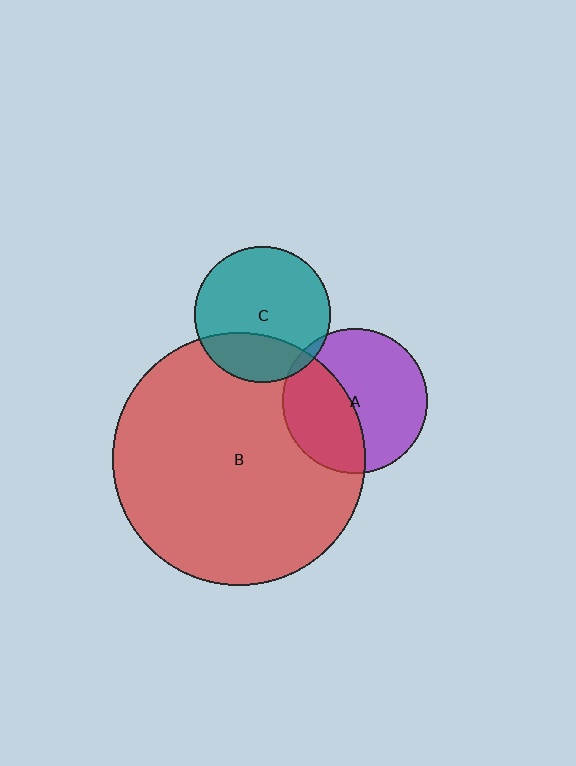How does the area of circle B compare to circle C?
Approximately 3.5 times.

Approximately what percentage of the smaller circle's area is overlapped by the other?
Approximately 25%.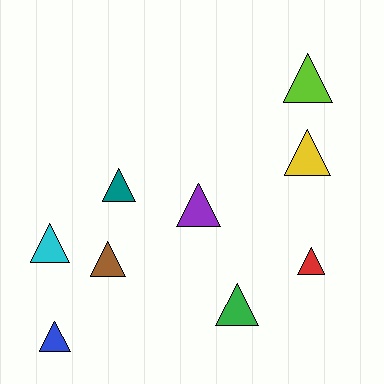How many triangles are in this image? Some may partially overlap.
There are 9 triangles.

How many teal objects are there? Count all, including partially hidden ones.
There is 1 teal object.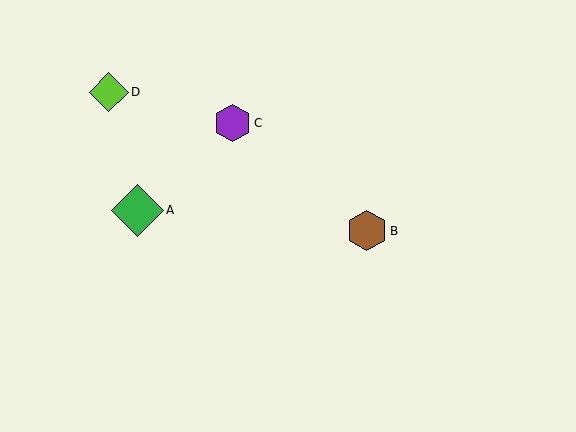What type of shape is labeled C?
Shape C is a purple hexagon.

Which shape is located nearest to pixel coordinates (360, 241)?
The brown hexagon (labeled B) at (367, 231) is nearest to that location.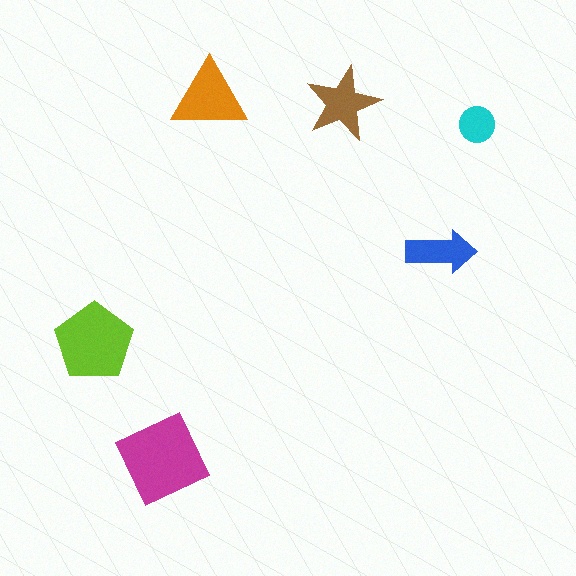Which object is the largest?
The magenta diamond.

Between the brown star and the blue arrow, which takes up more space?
The brown star.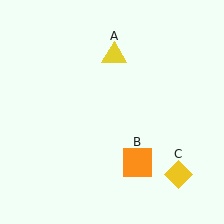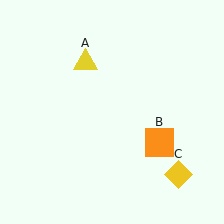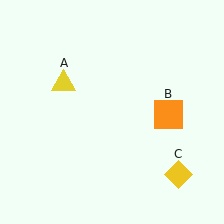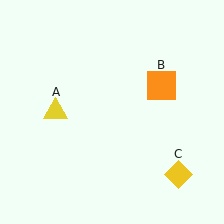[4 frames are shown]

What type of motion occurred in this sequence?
The yellow triangle (object A), orange square (object B) rotated counterclockwise around the center of the scene.